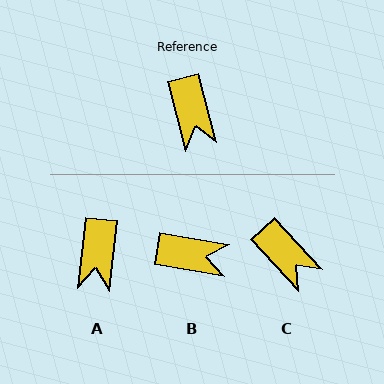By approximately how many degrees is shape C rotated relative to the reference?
Approximately 28 degrees counter-clockwise.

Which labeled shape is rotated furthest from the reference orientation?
B, about 65 degrees away.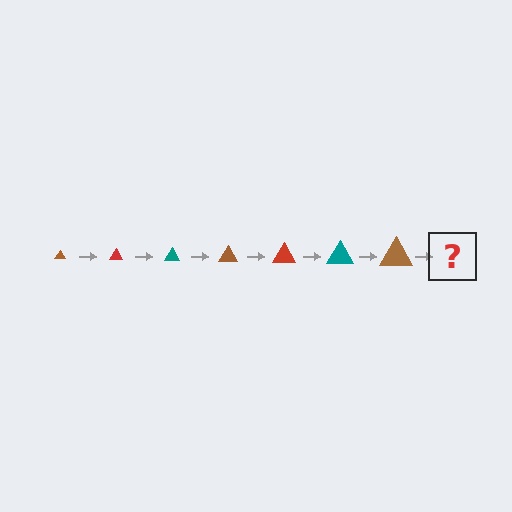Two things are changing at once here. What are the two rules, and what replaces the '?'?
The two rules are that the triangle grows larger each step and the color cycles through brown, red, and teal. The '?' should be a red triangle, larger than the previous one.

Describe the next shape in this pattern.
It should be a red triangle, larger than the previous one.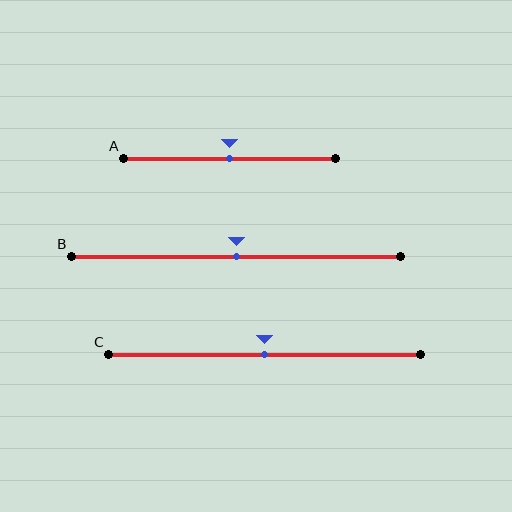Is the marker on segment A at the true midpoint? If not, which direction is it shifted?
Yes, the marker on segment A is at the true midpoint.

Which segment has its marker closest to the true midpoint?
Segment A has its marker closest to the true midpoint.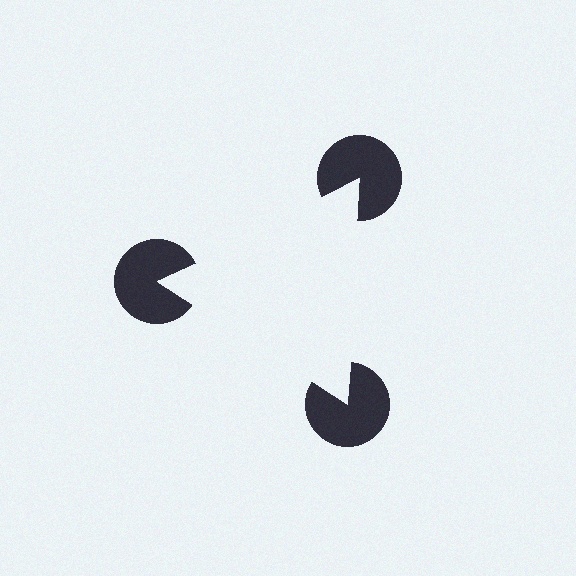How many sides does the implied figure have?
3 sides.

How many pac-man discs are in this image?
There are 3 — one at each vertex of the illusory triangle.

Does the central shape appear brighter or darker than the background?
It typically appears slightly brighter than the background, even though no actual brightness change is drawn.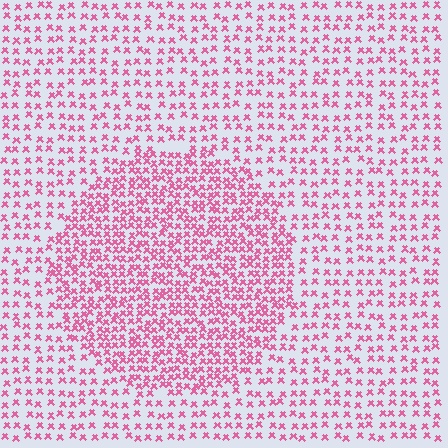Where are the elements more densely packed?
The elements are more densely packed inside the circle boundary.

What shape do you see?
I see a circle.